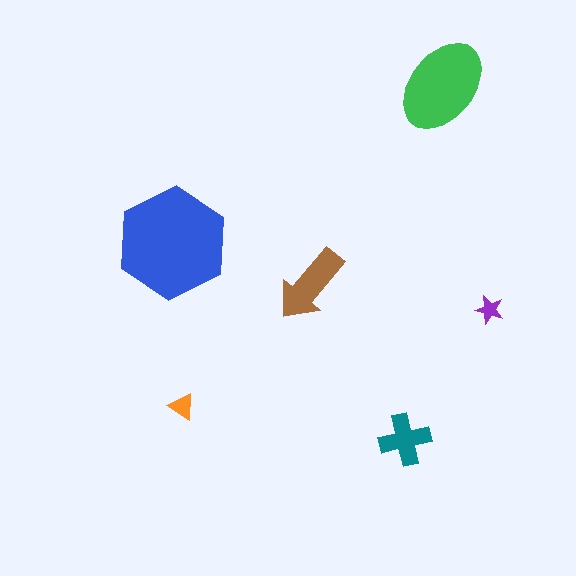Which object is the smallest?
The purple star.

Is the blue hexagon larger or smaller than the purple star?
Larger.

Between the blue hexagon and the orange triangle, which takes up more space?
The blue hexagon.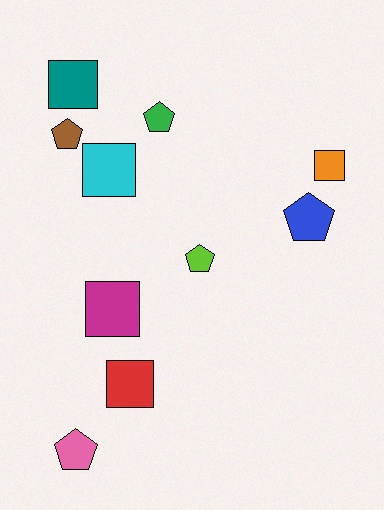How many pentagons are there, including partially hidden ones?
There are 5 pentagons.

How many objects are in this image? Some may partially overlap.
There are 10 objects.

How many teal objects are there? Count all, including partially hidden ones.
There is 1 teal object.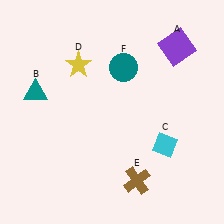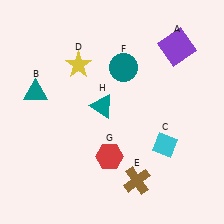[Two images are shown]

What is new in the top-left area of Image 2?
A teal triangle (H) was added in the top-left area of Image 2.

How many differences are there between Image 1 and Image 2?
There are 2 differences between the two images.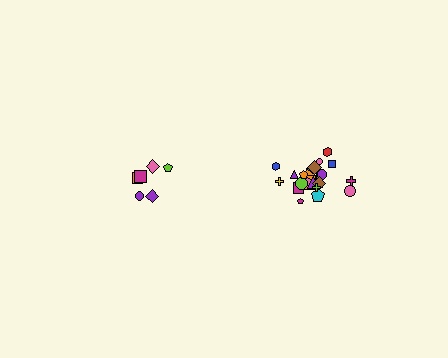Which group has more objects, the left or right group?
The right group.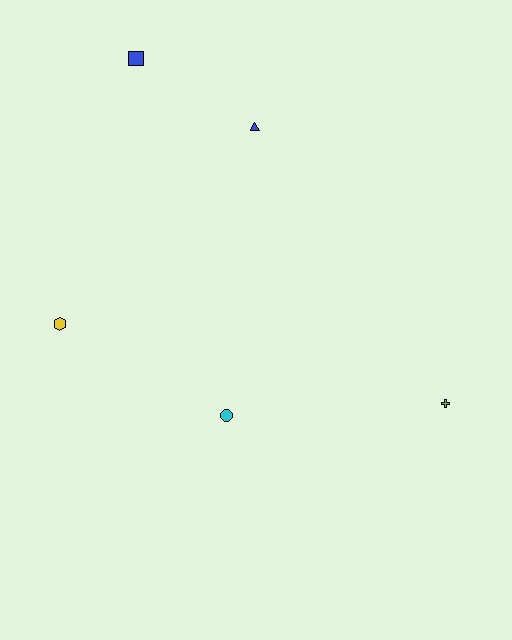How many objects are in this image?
There are 5 objects.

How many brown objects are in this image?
There are no brown objects.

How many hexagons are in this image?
There is 1 hexagon.